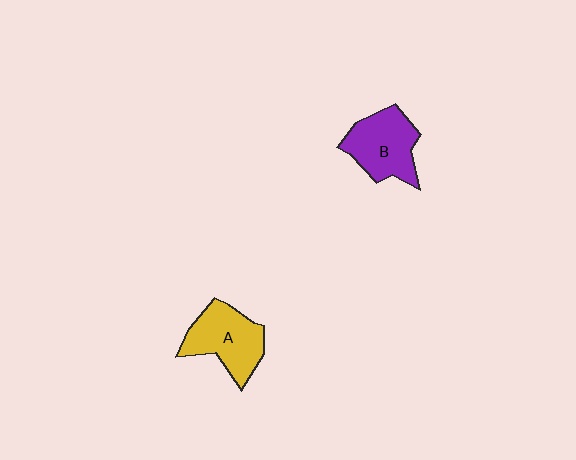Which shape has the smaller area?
Shape B (purple).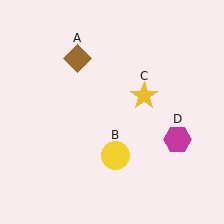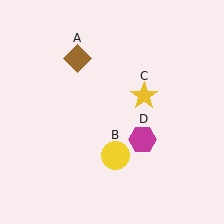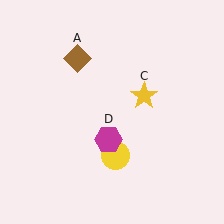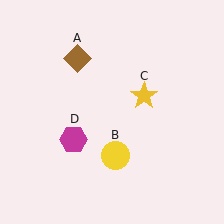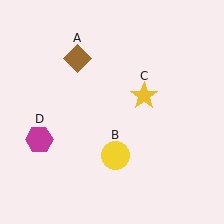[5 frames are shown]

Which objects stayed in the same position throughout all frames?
Brown diamond (object A) and yellow circle (object B) and yellow star (object C) remained stationary.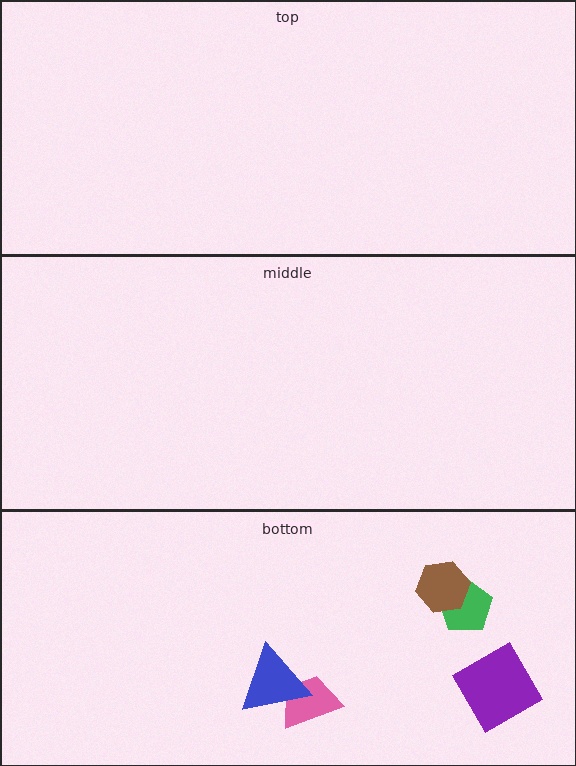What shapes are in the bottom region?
The pink trapezoid, the purple square, the blue triangle, the green pentagon, the brown hexagon.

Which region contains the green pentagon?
The bottom region.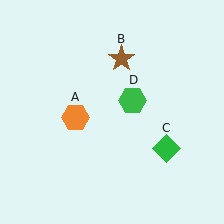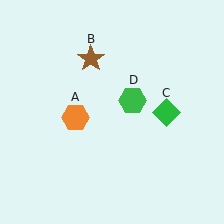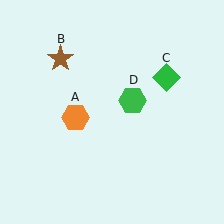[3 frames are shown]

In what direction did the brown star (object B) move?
The brown star (object B) moved left.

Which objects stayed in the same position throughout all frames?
Orange hexagon (object A) and green hexagon (object D) remained stationary.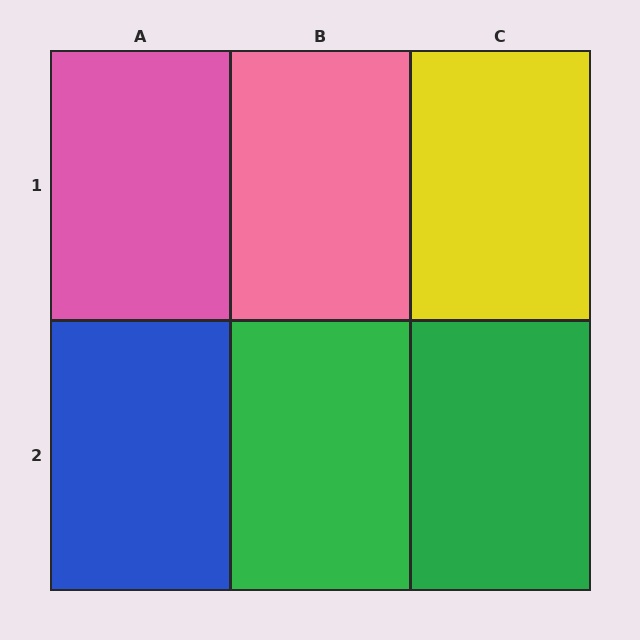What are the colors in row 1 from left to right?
Pink, pink, yellow.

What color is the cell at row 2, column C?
Green.